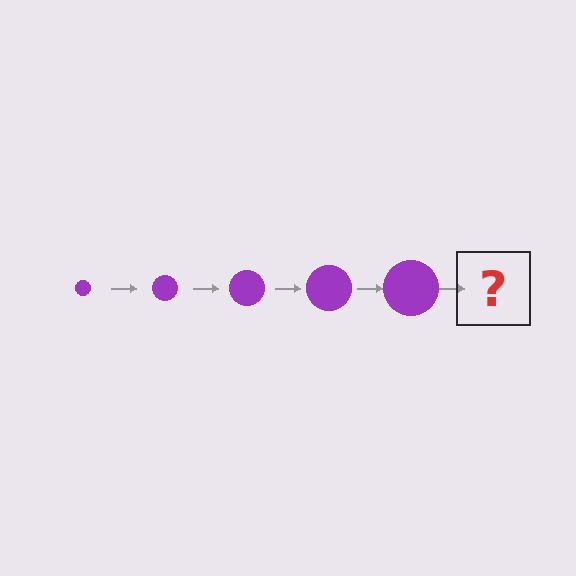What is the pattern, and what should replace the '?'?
The pattern is that the circle gets progressively larger each step. The '?' should be a purple circle, larger than the previous one.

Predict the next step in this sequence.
The next step is a purple circle, larger than the previous one.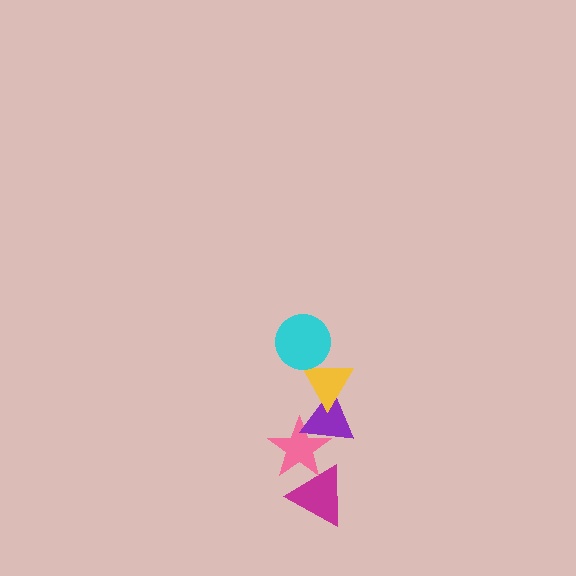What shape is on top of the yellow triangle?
The cyan circle is on top of the yellow triangle.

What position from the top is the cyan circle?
The cyan circle is 1st from the top.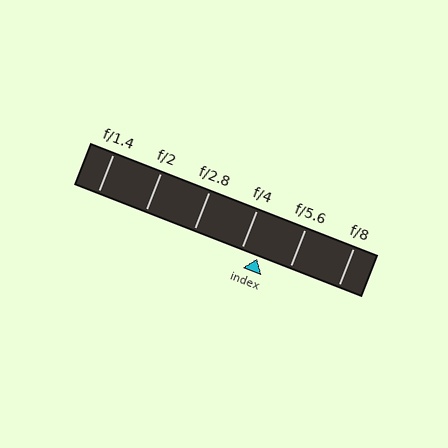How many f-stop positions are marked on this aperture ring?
There are 6 f-stop positions marked.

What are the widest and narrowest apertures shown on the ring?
The widest aperture shown is f/1.4 and the narrowest is f/8.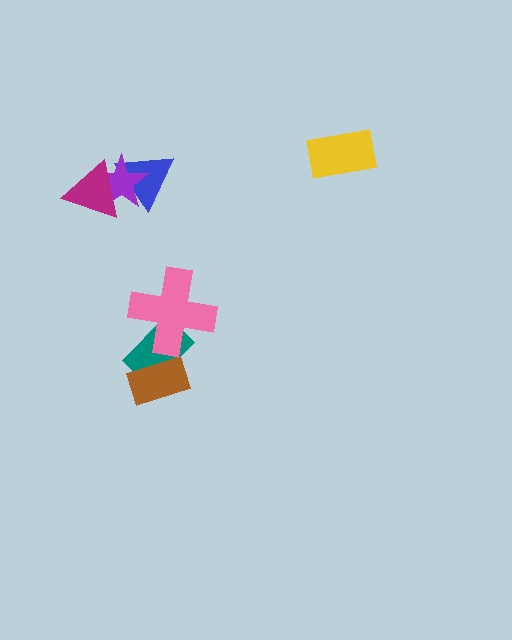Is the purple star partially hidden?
Yes, it is partially covered by another shape.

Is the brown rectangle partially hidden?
No, no other shape covers it.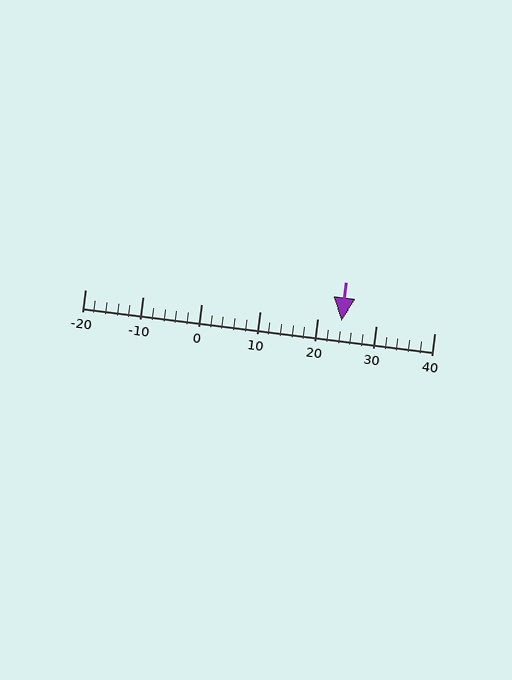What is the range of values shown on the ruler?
The ruler shows values from -20 to 40.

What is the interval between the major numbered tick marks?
The major tick marks are spaced 10 units apart.